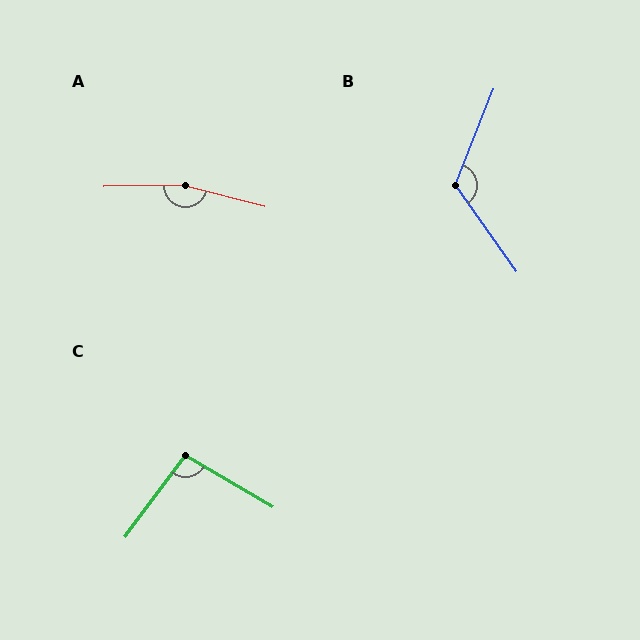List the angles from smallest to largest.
C (96°), B (123°), A (165°).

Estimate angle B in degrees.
Approximately 123 degrees.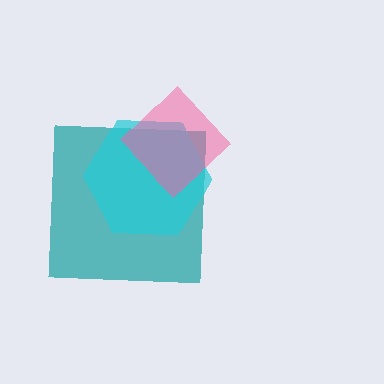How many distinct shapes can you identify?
There are 3 distinct shapes: a teal square, a cyan hexagon, a pink diamond.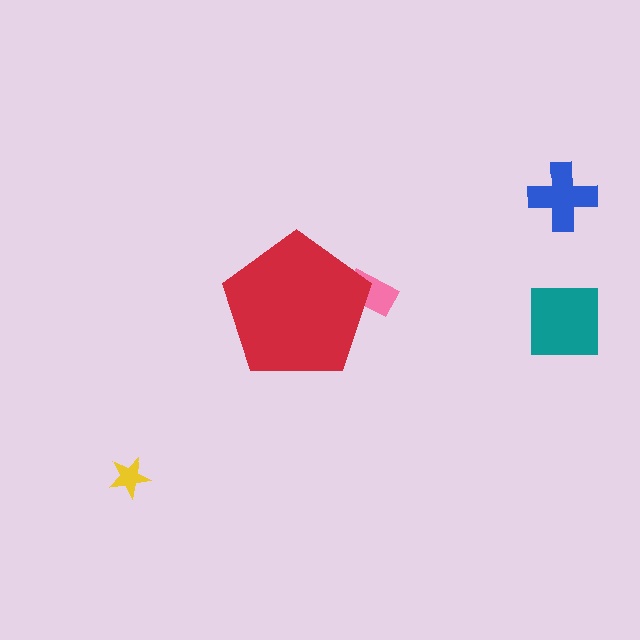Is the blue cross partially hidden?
No, the blue cross is fully visible.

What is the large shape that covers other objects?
A red pentagon.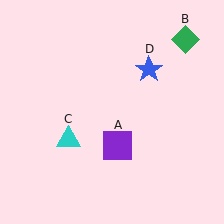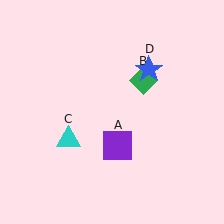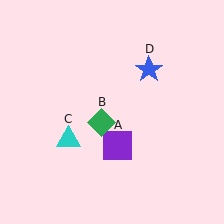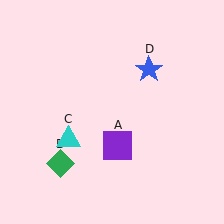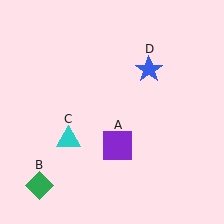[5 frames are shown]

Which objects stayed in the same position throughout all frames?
Purple square (object A) and cyan triangle (object C) and blue star (object D) remained stationary.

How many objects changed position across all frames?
1 object changed position: green diamond (object B).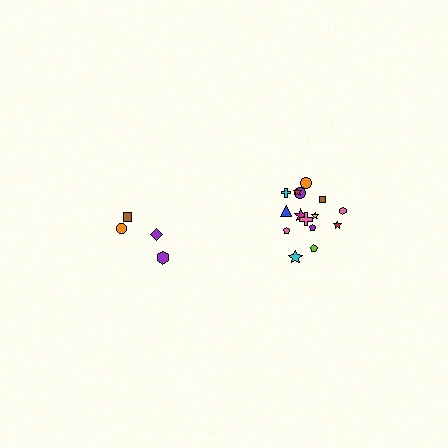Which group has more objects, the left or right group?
The right group.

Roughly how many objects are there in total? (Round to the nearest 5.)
Roughly 20 objects in total.